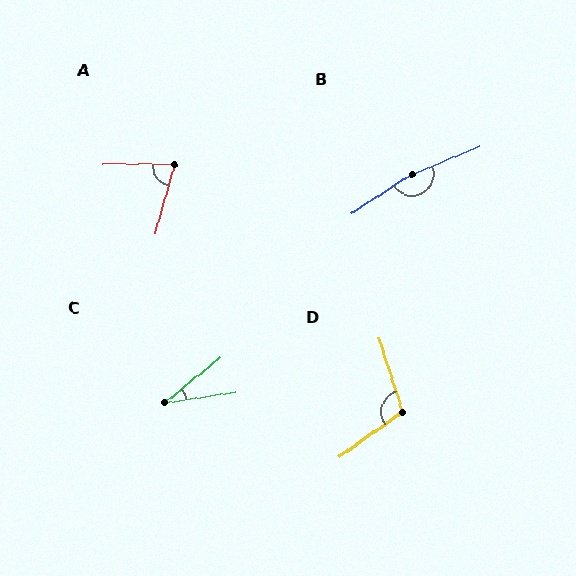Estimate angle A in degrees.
Approximately 75 degrees.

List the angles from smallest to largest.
C (30°), A (75°), D (108°), B (168°).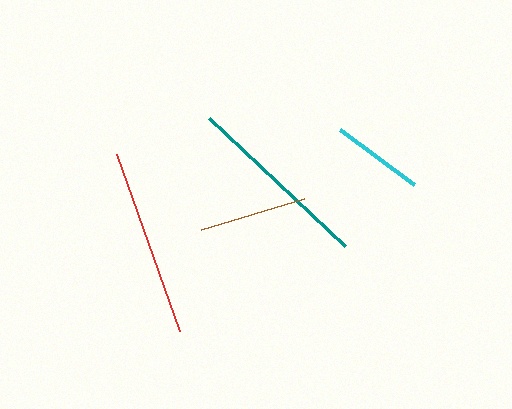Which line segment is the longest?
The red line is the longest at approximately 188 pixels.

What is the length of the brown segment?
The brown segment is approximately 108 pixels long.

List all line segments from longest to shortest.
From longest to shortest: red, teal, brown, cyan.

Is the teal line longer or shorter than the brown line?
The teal line is longer than the brown line.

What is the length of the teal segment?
The teal segment is approximately 187 pixels long.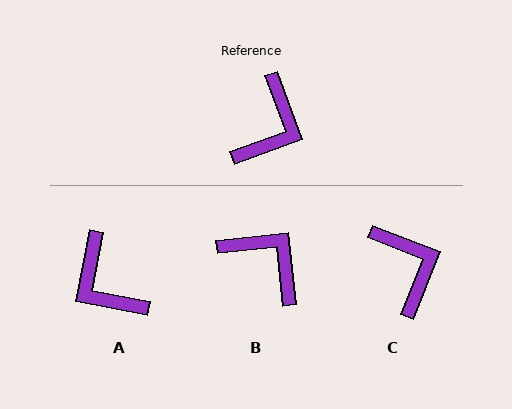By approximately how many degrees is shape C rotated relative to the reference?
Approximately 49 degrees counter-clockwise.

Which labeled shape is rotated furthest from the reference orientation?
A, about 121 degrees away.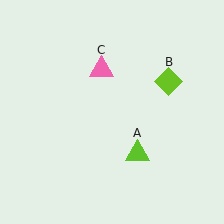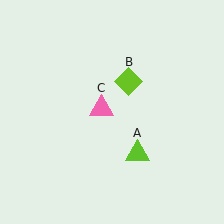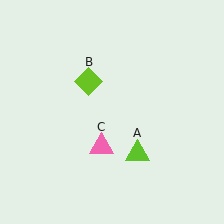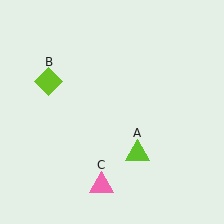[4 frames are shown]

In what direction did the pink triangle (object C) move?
The pink triangle (object C) moved down.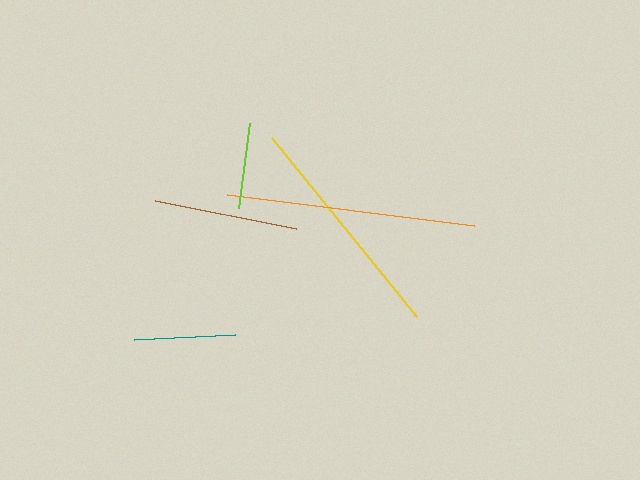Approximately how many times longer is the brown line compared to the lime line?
The brown line is approximately 1.7 times the length of the lime line.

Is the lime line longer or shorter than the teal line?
The teal line is longer than the lime line.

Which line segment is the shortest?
The lime line is the shortest at approximately 86 pixels.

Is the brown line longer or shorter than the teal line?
The brown line is longer than the teal line.